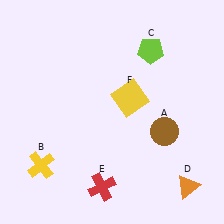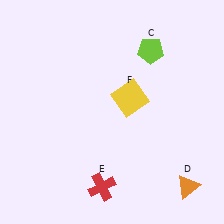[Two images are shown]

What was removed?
The brown circle (A), the yellow cross (B) were removed in Image 2.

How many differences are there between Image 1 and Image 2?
There are 2 differences between the two images.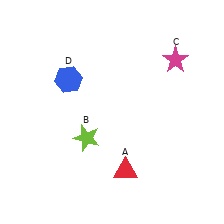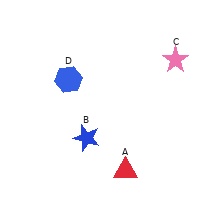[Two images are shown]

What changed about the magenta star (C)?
In Image 1, C is magenta. In Image 2, it changed to pink.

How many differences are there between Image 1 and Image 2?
There are 2 differences between the two images.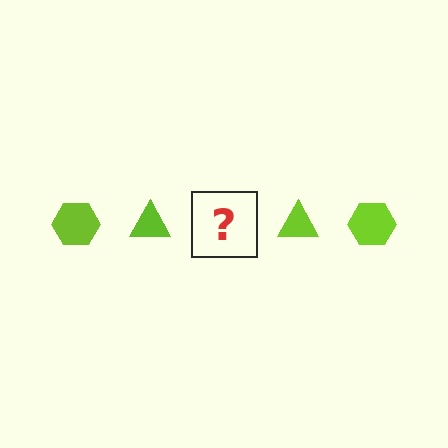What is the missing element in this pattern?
The missing element is a lime hexagon.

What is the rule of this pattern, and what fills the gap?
The rule is that the pattern cycles through hexagon, triangle shapes in lime. The gap should be filled with a lime hexagon.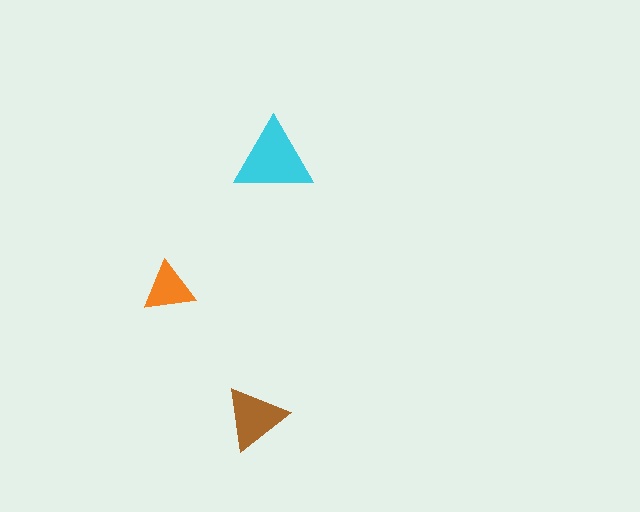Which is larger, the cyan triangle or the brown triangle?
The cyan one.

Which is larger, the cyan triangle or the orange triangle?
The cyan one.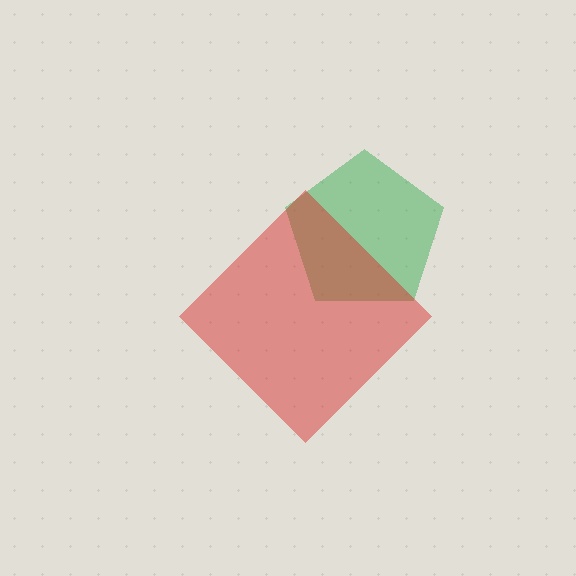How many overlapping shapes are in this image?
There are 2 overlapping shapes in the image.